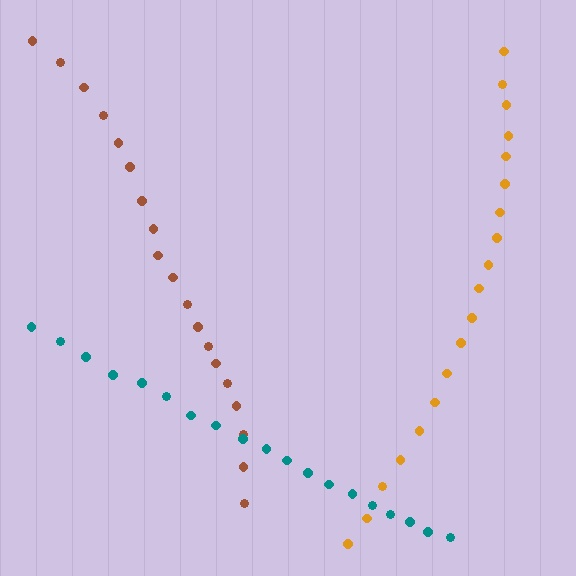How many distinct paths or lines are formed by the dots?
There are 3 distinct paths.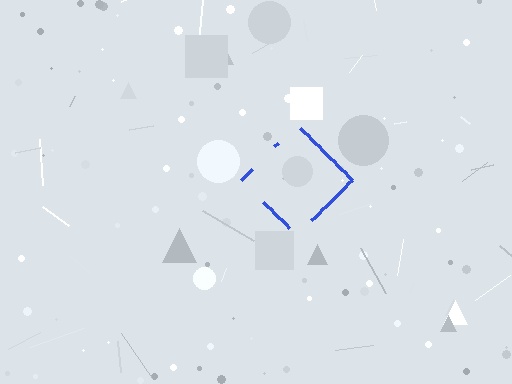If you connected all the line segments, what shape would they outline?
They would outline a diamond.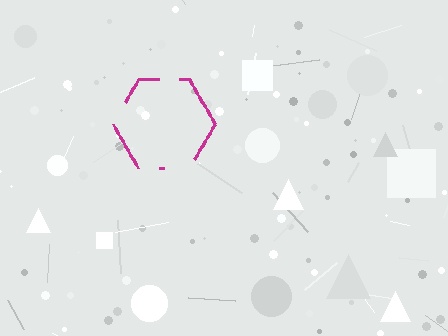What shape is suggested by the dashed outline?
The dashed outline suggests a hexagon.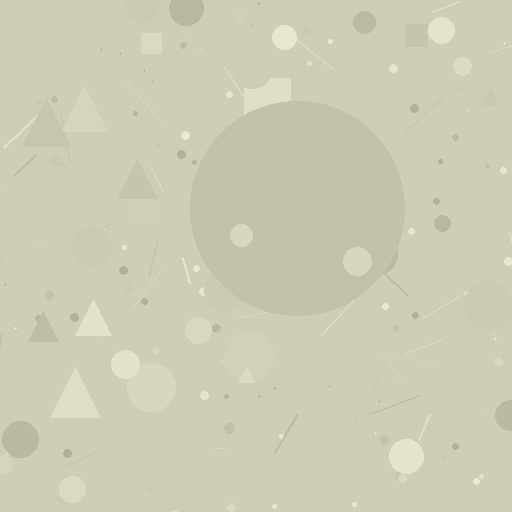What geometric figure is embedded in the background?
A circle is embedded in the background.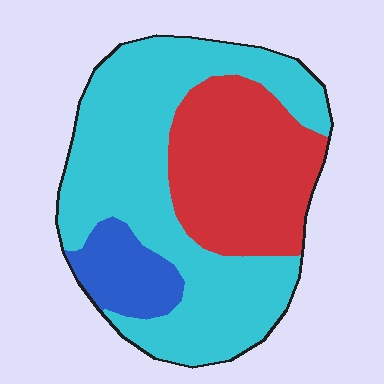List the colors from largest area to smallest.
From largest to smallest: cyan, red, blue.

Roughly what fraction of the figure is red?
Red covers about 30% of the figure.